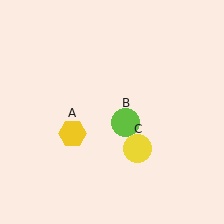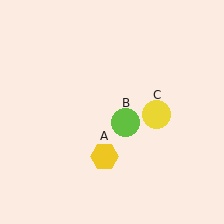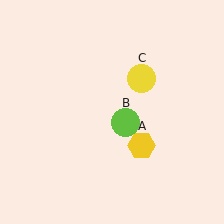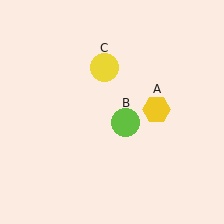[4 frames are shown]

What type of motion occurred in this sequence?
The yellow hexagon (object A), yellow circle (object C) rotated counterclockwise around the center of the scene.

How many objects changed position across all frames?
2 objects changed position: yellow hexagon (object A), yellow circle (object C).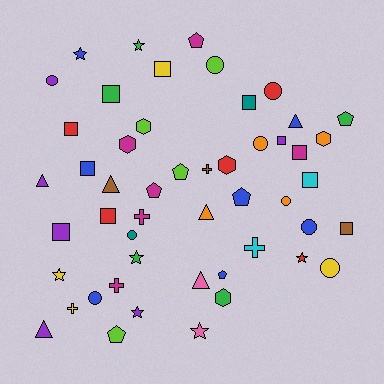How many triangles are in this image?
There are 6 triangles.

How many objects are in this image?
There are 50 objects.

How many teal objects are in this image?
There are 2 teal objects.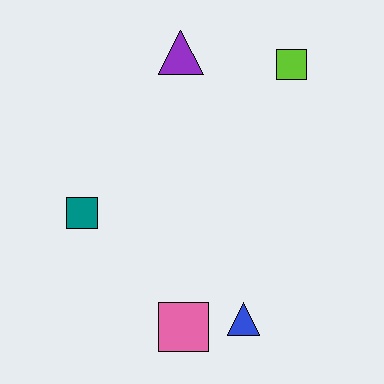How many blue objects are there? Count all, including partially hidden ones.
There is 1 blue object.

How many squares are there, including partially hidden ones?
There are 3 squares.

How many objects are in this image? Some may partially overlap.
There are 5 objects.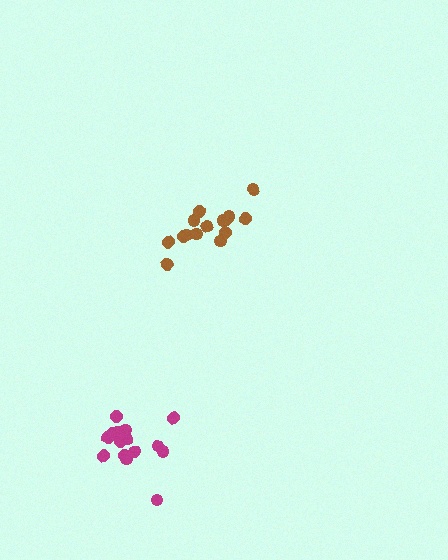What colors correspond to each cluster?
The clusters are colored: brown, magenta.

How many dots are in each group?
Group 1: 15 dots, Group 2: 15 dots (30 total).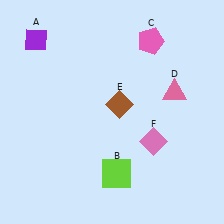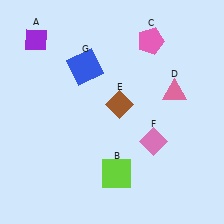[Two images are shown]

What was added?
A blue square (G) was added in Image 2.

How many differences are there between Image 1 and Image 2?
There is 1 difference between the two images.